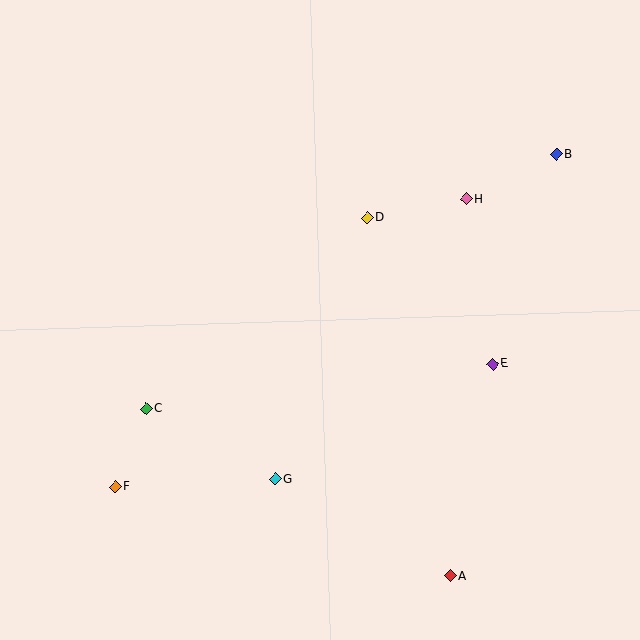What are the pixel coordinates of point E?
Point E is at (493, 364).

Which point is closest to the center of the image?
Point D at (367, 218) is closest to the center.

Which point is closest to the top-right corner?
Point B is closest to the top-right corner.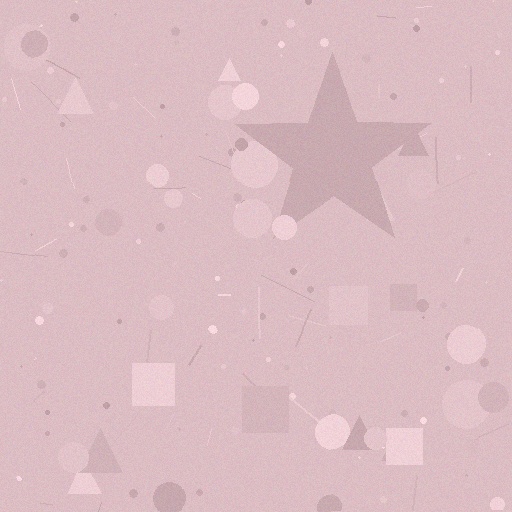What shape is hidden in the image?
A star is hidden in the image.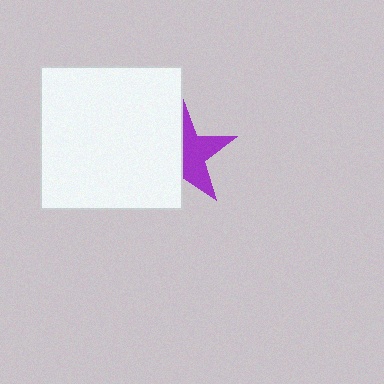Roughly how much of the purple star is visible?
About half of it is visible (roughly 49%).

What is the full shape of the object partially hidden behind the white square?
The partially hidden object is a purple star.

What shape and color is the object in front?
The object in front is a white square.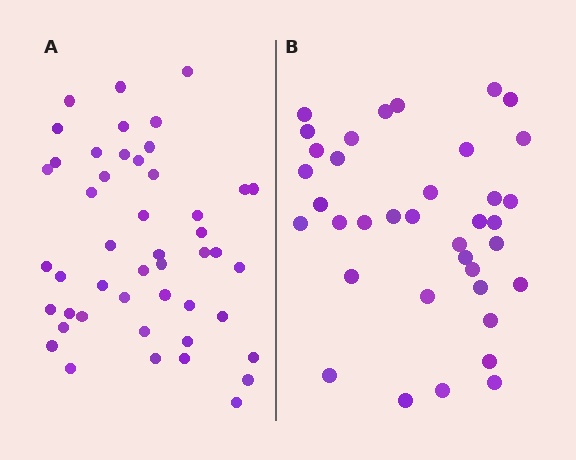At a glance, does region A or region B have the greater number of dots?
Region A (the left region) has more dots.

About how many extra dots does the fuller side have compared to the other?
Region A has roughly 10 or so more dots than region B.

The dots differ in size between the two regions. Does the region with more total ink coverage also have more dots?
No. Region B has more total ink coverage because its dots are larger, but region A actually contains more individual dots. Total area can be misleading — the number of items is what matters here.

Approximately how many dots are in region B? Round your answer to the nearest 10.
About 40 dots. (The exact count is 37, which rounds to 40.)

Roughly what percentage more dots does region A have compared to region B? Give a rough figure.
About 25% more.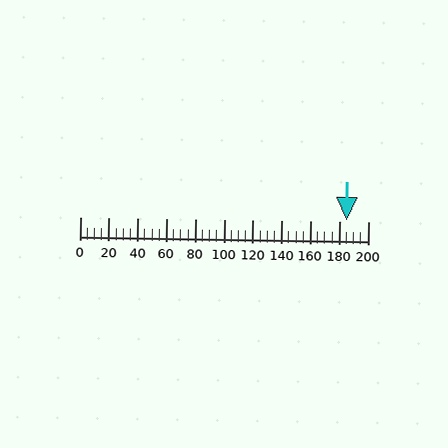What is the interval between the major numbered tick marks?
The major tick marks are spaced 20 units apart.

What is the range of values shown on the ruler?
The ruler shows values from 0 to 200.